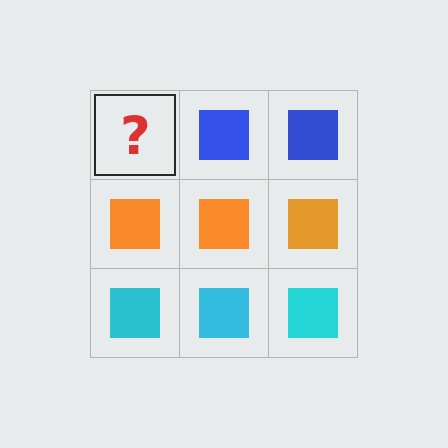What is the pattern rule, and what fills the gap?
The rule is that each row has a consistent color. The gap should be filled with a blue square.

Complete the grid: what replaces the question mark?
The question mark should be replaced with a blue square.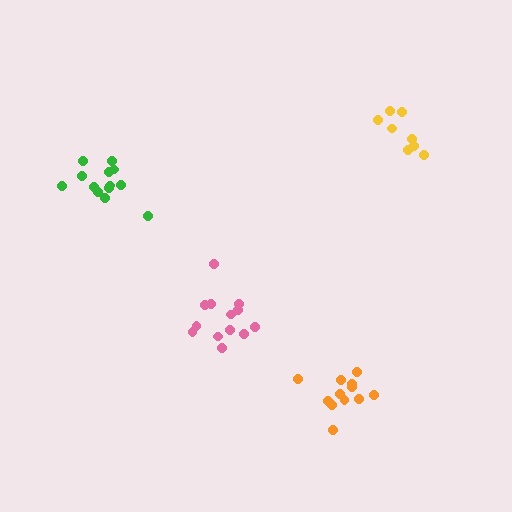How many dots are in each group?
Group 1: 8 dots, Group 2: 12 dots, Group 3: 13 dots, Group 4: 13 dots (46 total).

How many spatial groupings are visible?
There are 4 spatial groupings.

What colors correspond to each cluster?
The clusters are colored: yellow, orange, green, pink.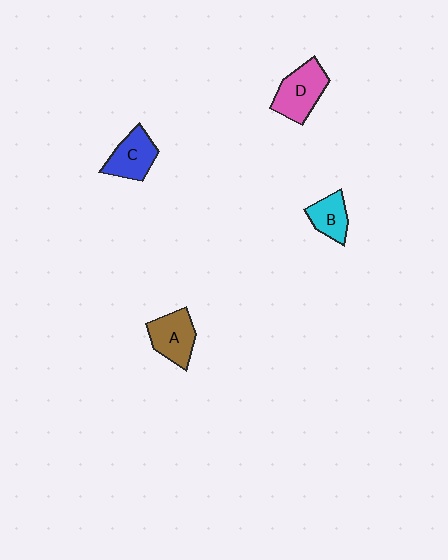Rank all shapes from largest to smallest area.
From largest to smallest: D (pink), A (brown), C (blue), B (cyan).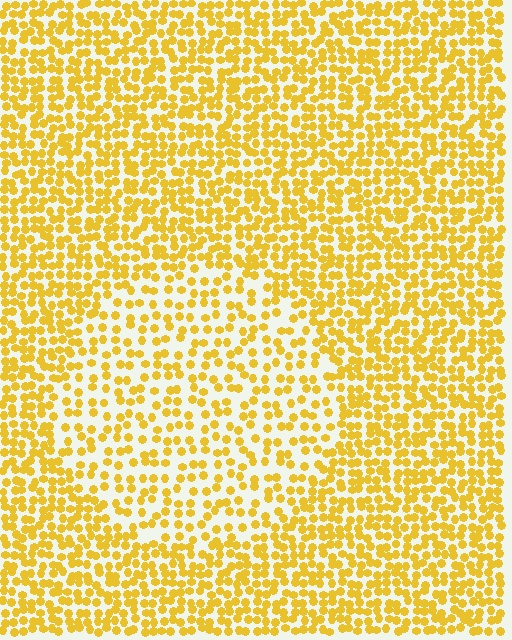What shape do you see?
I see a circle.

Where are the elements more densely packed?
The elements are more densely packed outside the circle boundary.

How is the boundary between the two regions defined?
The boundary is defined by a change in element density (approximately 1.8x ratio). All elements are the same color, size, and shape.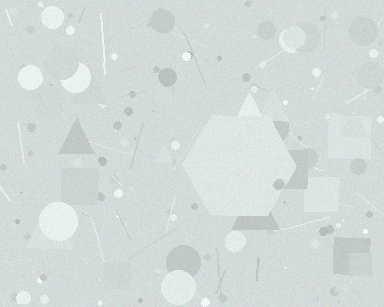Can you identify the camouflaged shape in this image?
The camouflaged shape is a hexagon.